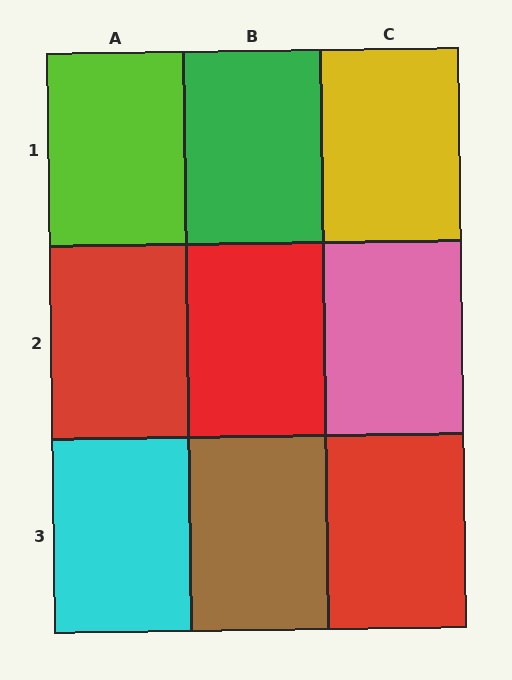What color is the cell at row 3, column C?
Red.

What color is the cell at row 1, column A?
Lime.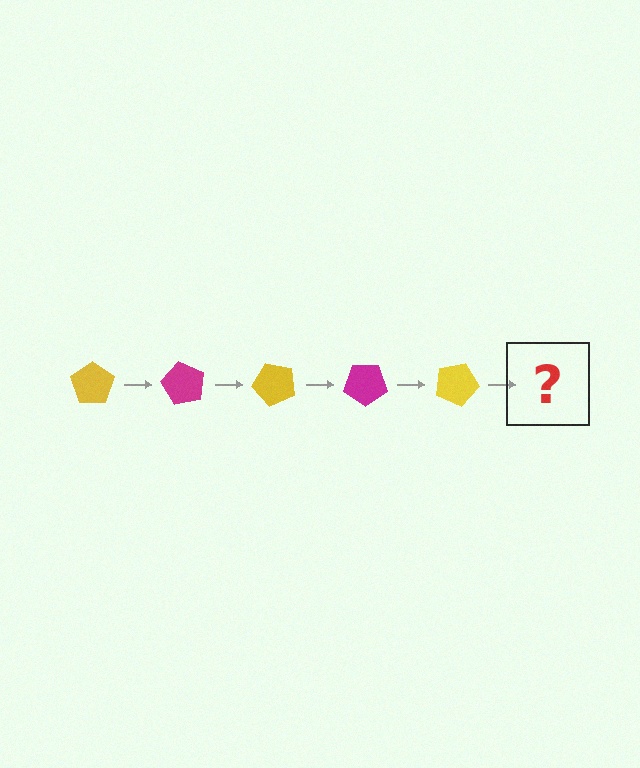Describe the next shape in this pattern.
It should be a magenta pentagon, rotated 300 degrees from the start.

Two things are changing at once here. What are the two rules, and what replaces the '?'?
The two rules are that it rotates 60 degrees each step and the color cycles through yellow and magenta. The '?' should be a magenta pentagon, rotated 300 degrees from the start.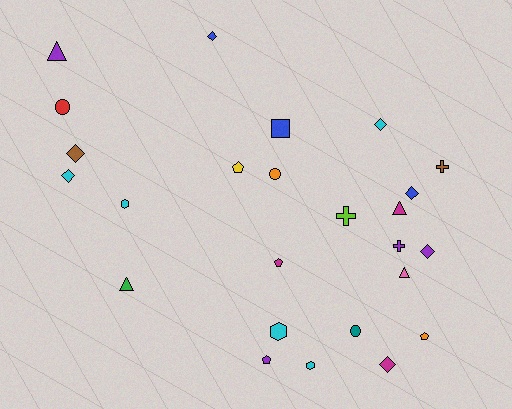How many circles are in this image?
There are 3 circles.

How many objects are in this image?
There are 25 objects.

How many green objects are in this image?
There is 1 green object.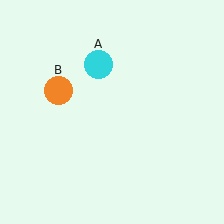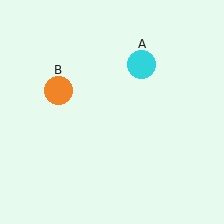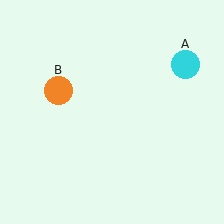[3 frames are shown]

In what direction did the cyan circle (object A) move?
The cyan circle (object A) moved right.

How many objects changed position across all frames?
1 object changed position: cyan circle (object A).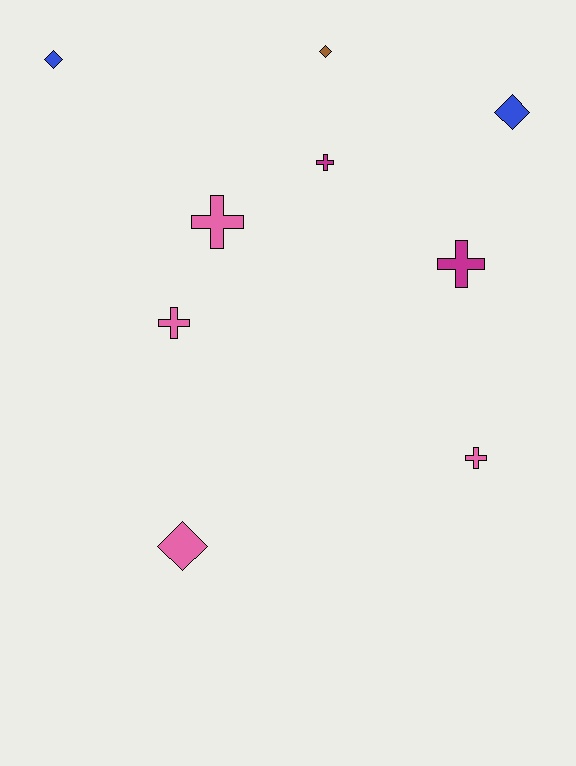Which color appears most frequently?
Pink, with 4 objects.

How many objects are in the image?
There are 9 objects.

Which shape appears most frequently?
Cross, with 5 objects.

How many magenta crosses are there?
There are 2 magenta crosses.